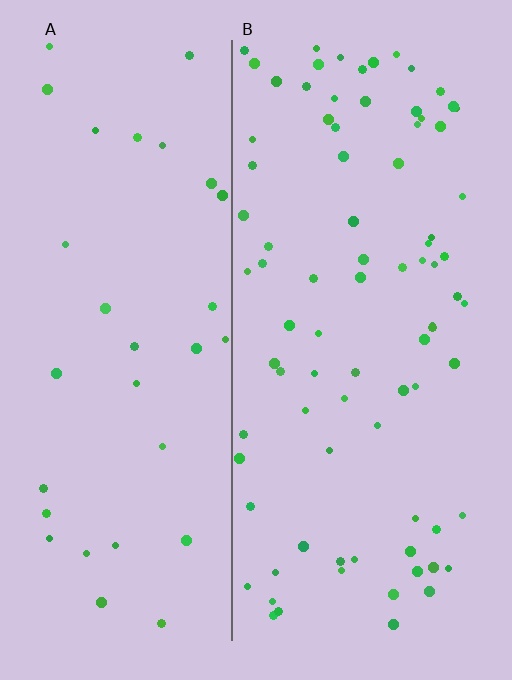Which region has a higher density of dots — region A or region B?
B (the right).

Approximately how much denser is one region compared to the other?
Approximately 2.6× — region B over region A.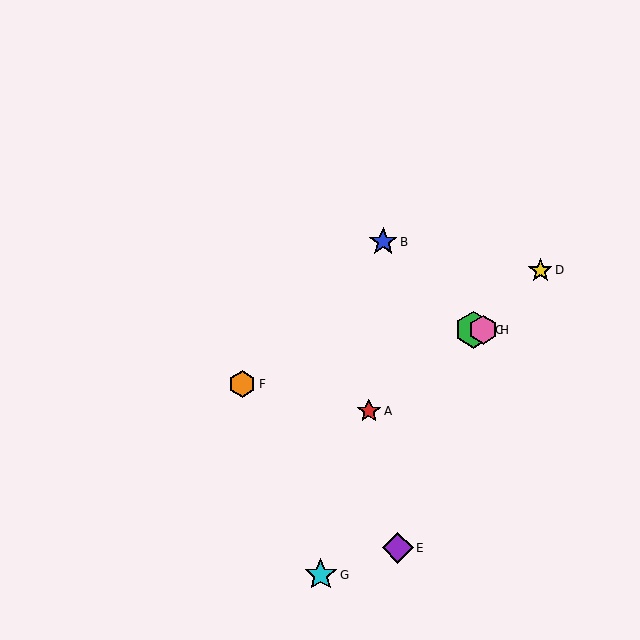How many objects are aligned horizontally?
2 objects (C, H) are aligned horizontally.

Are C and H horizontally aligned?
Yes, both are at y≈330.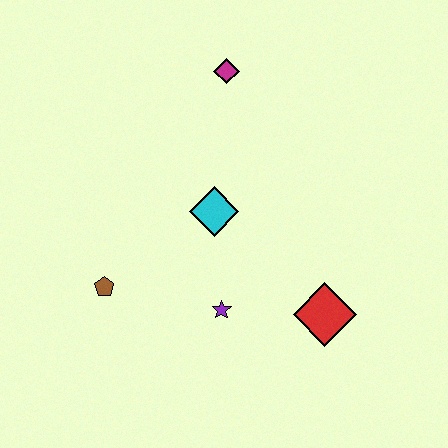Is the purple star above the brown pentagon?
No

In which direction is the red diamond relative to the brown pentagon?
The red diamond is to the right of the brown pentagon.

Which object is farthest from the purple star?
The magenta diamond is farthest from the purple star.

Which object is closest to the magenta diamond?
The cyan diamond is closest to the magenta diamond.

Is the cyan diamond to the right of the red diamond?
No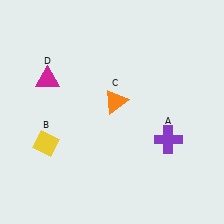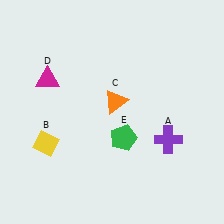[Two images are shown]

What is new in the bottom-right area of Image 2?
A green pentagon (E) was added in the bottom-right area of Image 2.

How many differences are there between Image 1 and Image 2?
There is 1 difference between the two images.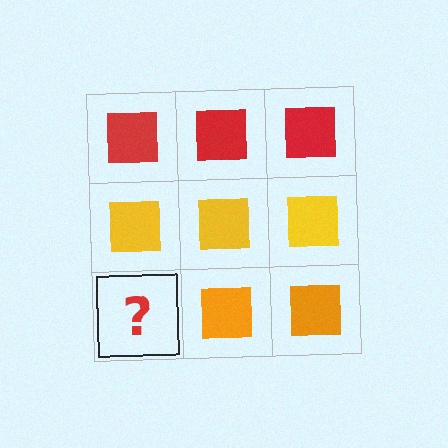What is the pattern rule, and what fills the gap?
The rule is that each row has a consistent color. The gap should be filled with an orange square.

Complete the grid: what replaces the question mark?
The question mark should be replaced with an orange square.